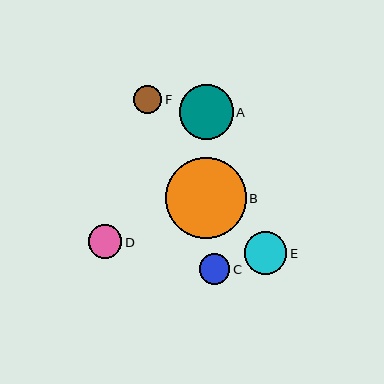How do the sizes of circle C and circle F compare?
Circle C and circle F are approximately the same size.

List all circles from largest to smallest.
From largest to smallest: B, A, E, D, C, F.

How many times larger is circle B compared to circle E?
Circle B is approximately 1.9 times the size of circle E.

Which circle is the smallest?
Circle F is the smallest with a size of approximately 28 pixels.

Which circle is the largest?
Circle B is the largest with a size of approximately 81 pixels.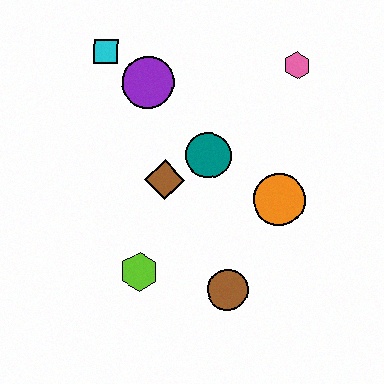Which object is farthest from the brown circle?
The cyan square is farthest from the brown circle.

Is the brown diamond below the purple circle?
Yes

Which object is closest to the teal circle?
The brown diamond is closest to the teal circle.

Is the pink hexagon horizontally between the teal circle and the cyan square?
No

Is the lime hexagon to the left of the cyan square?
No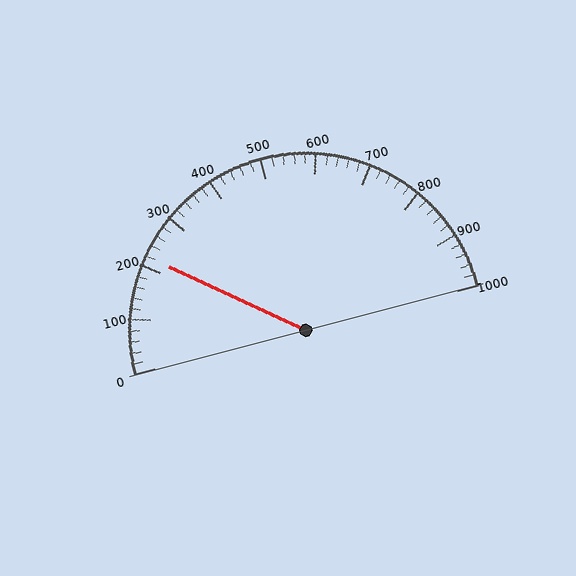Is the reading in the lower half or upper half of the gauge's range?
The reading is in the lower half of the range (0 to 1000).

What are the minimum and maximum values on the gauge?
The gauge ranges from 0 to 1000.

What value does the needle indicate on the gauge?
The needle indicates approximately 220.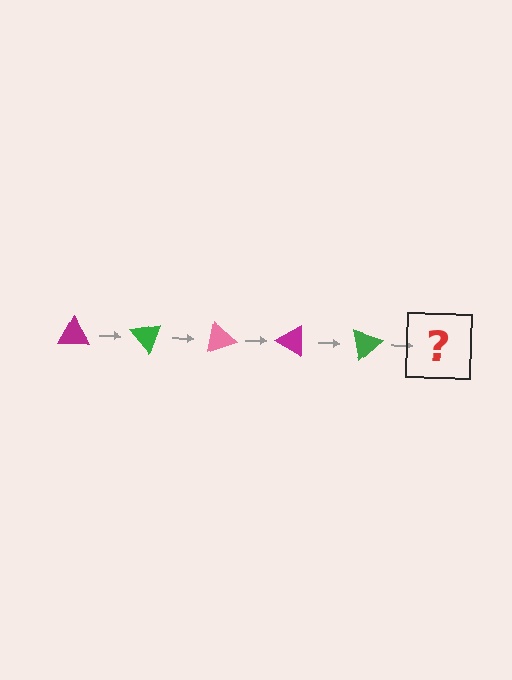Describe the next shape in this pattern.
It should be a pink triangle, rotated 250 degrees from the start.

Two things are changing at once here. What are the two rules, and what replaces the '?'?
The two rules are that it rotates 50 degrees each step and the color cycles through magenta, green, and pink. The '?' should be a pink triangle, rotated 250 degrees from the start.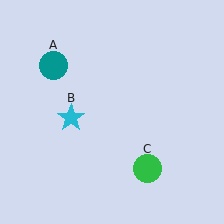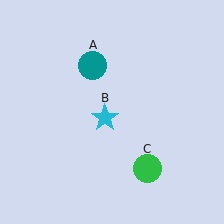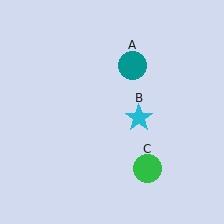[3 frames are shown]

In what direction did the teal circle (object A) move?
The teal circle (object A) moved right.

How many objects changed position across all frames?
2 objects changed position: teal circle (object A), cyan star (object B).